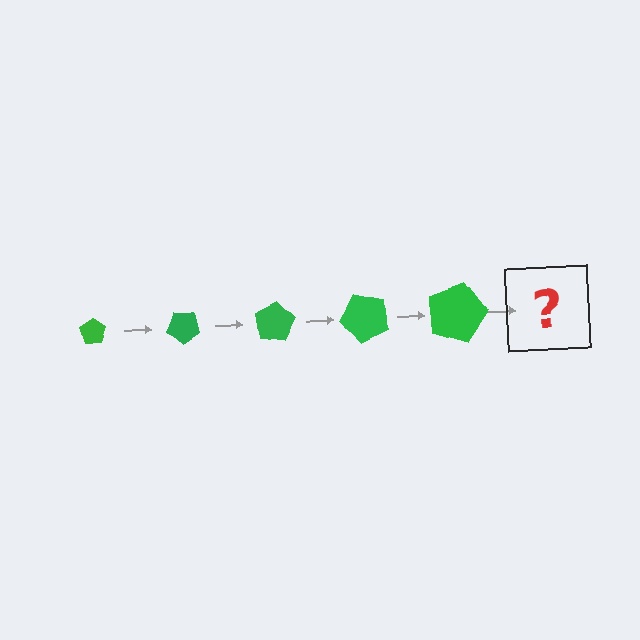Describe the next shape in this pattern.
It should be a pentagon, larger than the previous one and rotated 200 degrees from the start.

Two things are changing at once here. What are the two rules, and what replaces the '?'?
The two rules are that the pentagon grows larger each step and it rotates 40 degrees each step. The '?' should be a pentagon, larger than the previous one and rotated 200 degrees from the start.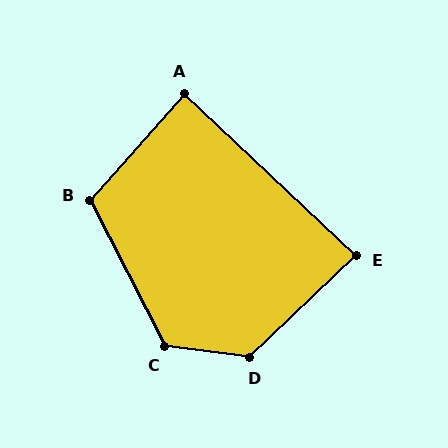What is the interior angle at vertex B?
Approximately 111 degrees (obtuse).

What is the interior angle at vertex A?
Approximately 88 degrees (approximately right).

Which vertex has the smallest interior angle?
E, at approximately 87 degrees.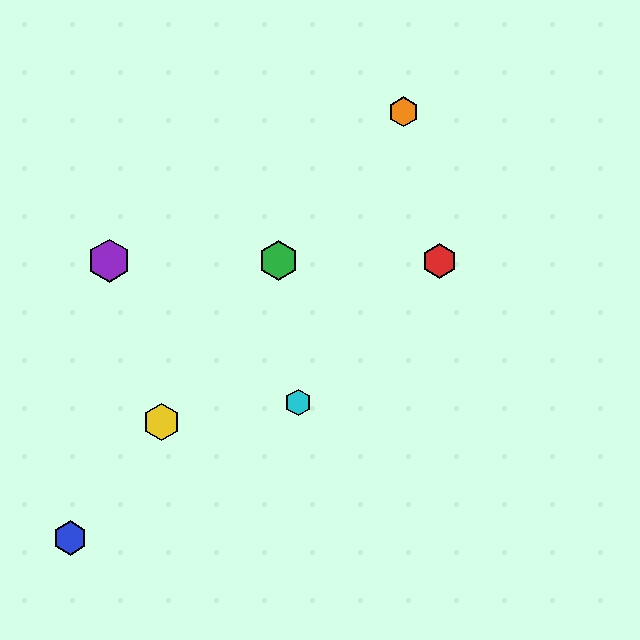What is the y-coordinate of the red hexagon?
The red hexagon is at y≈261.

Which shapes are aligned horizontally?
The red hexagon, the green hexagon, the purple hexagon are aligned horizontally.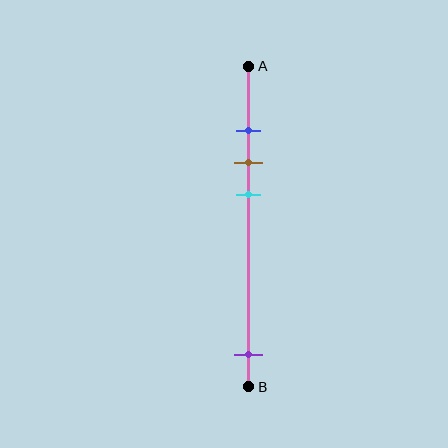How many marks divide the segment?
There are 4 marks dividing the segment.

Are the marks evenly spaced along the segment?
No, the marks are not evenly spaced.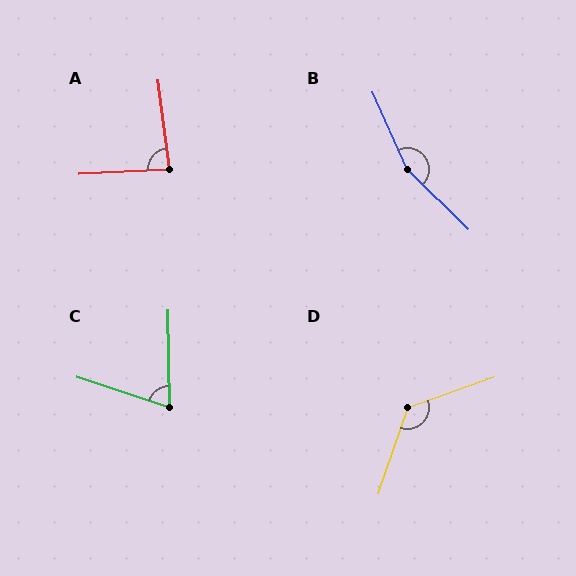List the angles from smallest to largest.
C (71°), A (86°), D (128°), B (158°).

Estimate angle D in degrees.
Approximately 128 degrees.